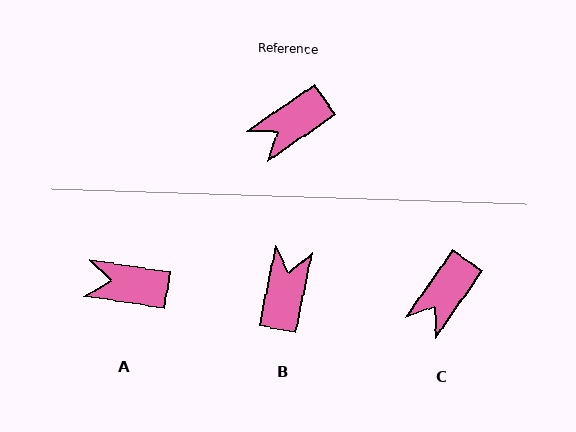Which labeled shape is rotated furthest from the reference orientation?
B, about 136 degrees away.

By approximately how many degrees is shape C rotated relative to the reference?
Approximately 21 degrees counter-clockwise.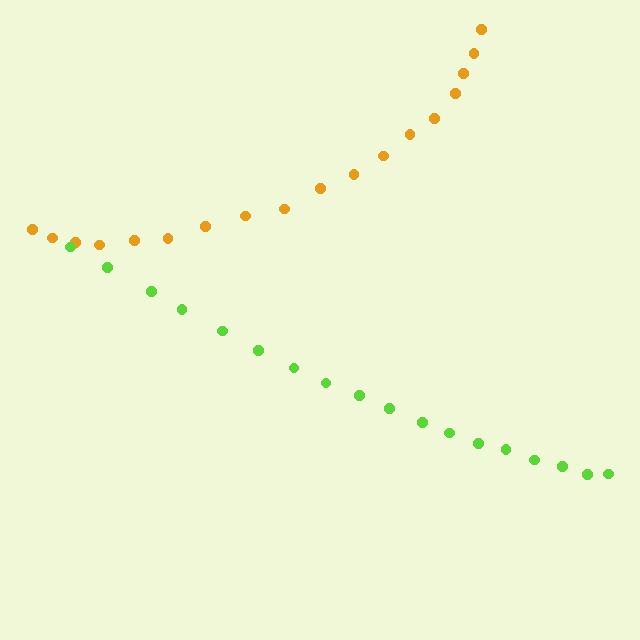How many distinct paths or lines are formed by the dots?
There are 2 distinct paths.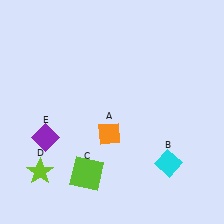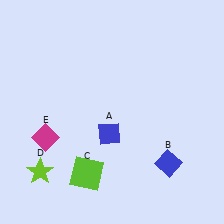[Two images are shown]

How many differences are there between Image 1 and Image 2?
There are 3 differences between the two images.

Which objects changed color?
A changed from orange to blue. B changed from cyan to blue. E changed from purple to magenta.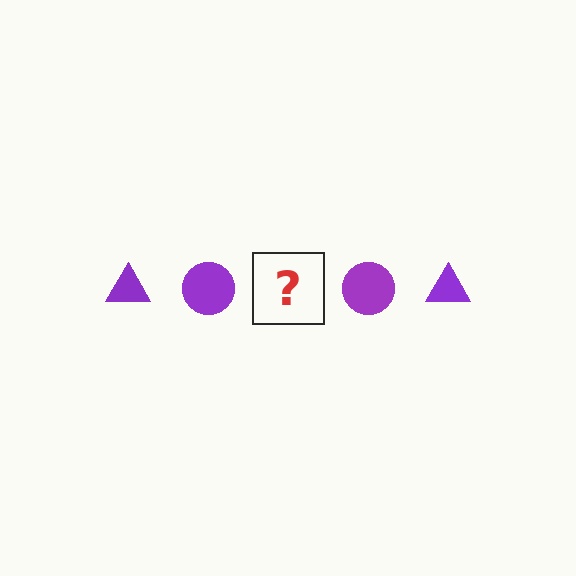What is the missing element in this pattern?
The missing element is a purple triangle.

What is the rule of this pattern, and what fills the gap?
The rule is that the pattern cycles through triangle, circle shapes in purple. The gap should be filled with a purple triangle.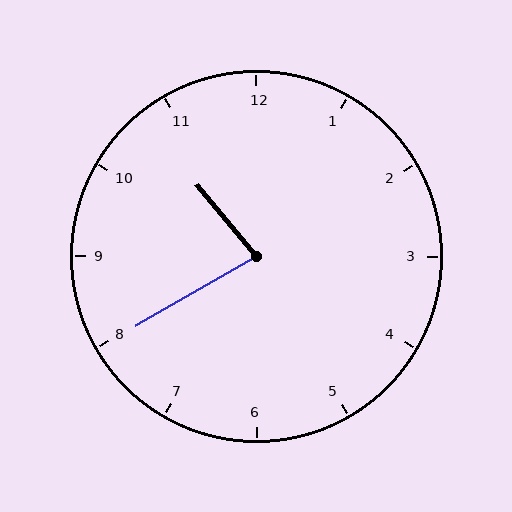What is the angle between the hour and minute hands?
Approximately 80 degrees.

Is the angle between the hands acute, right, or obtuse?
It is acute.